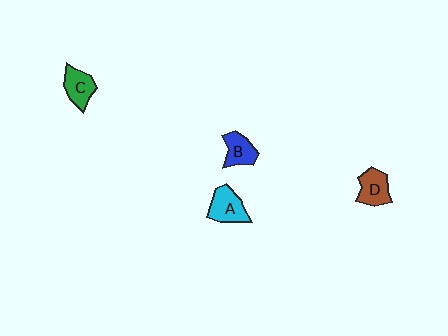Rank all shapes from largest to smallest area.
From largest to smallest: A (cyan), D (brown), C (green), B (blue).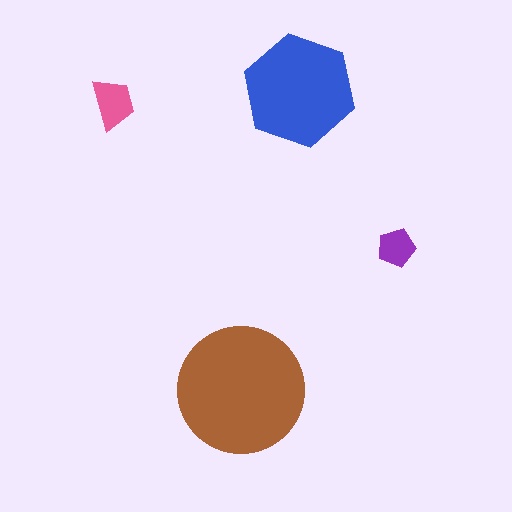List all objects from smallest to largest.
The purple pentagon, the pink trapezoid, the blue hexagon, the brown circle.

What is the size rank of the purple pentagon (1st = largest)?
4th.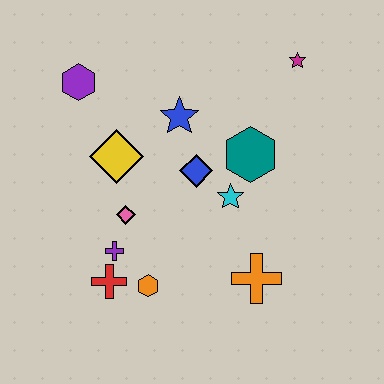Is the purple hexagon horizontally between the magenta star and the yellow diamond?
No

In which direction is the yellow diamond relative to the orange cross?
The yellow diamond is to the left of the orange cross.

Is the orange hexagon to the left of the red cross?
No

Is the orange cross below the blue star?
Yes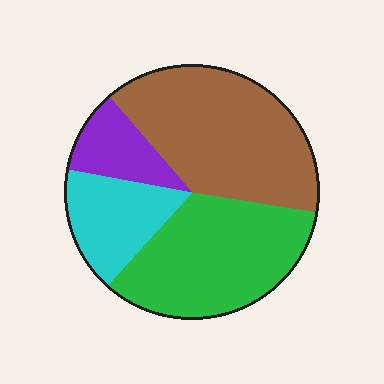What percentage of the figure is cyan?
Cyan covers 16% of the figure.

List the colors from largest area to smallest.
From largest to smallest: brown, green, cyan, purple.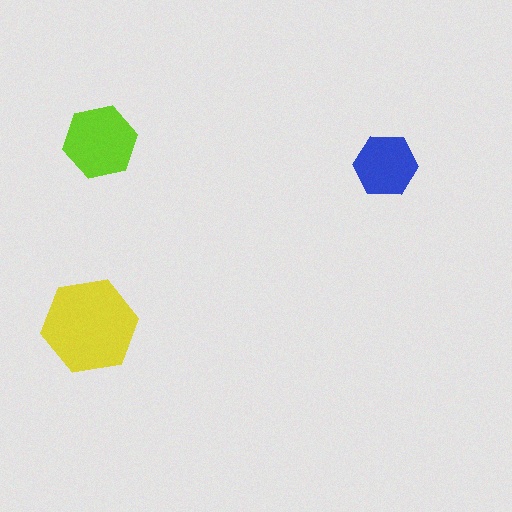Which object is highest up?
The lime hexagon is topmost.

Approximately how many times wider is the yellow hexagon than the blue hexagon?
About 1.5 times wider.